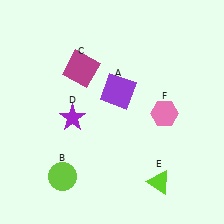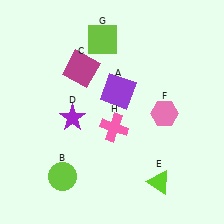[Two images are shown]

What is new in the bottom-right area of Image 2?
A pink cross (H) was added in the bottom-right area of Image 2.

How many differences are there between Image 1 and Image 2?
There are 2 differences between the two images.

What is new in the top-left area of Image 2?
A lime square (G) was added in the top-left area of Image 2.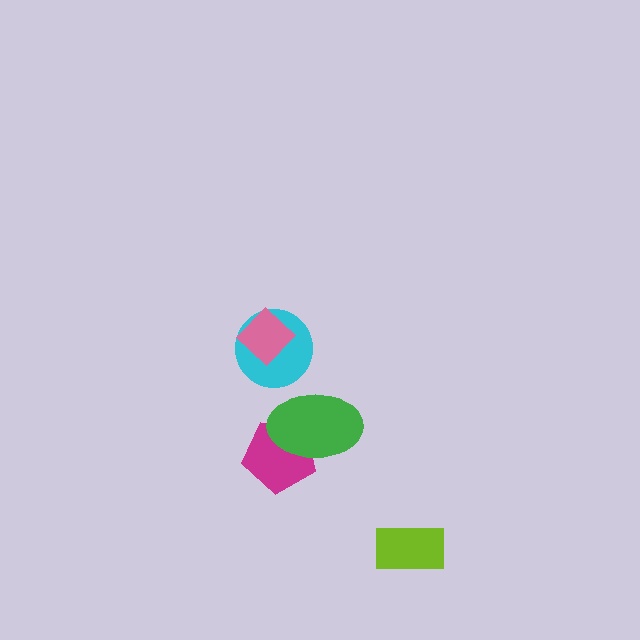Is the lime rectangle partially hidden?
No, no other shape covers it.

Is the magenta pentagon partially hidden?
Yes, it is partially covered by another shape.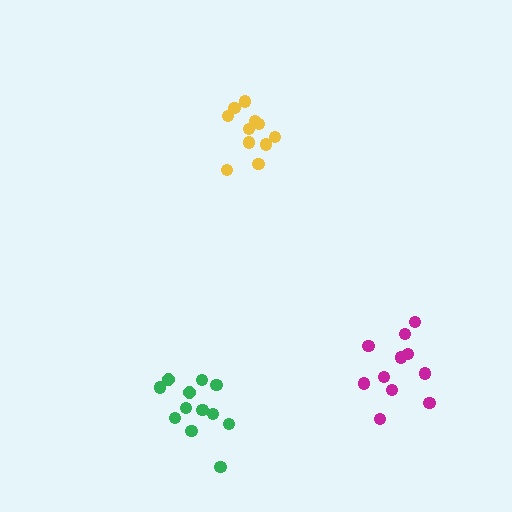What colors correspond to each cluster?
The clusters are colored: green, yellow, magenta.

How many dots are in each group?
Group 1: 12 dots, Group 2: 11 dots, Group 3: 11 dots (34 total).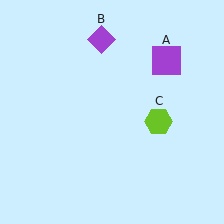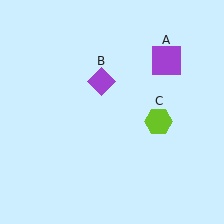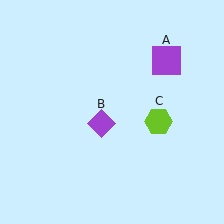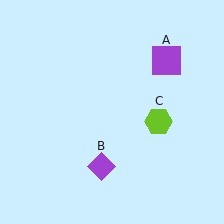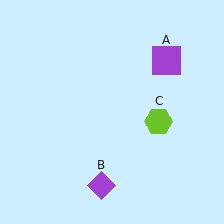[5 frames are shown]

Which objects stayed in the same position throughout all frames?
Purple square (object A) and lime hexagon (object C) remained stationary.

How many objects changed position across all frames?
1 object changed position: purple diamond (object B).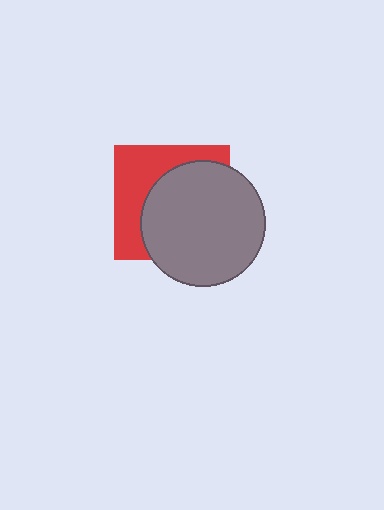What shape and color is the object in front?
The object in front is a gray circle.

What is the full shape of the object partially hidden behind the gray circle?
The partially hidden object is a red square.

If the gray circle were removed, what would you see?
You would see the complete red square.